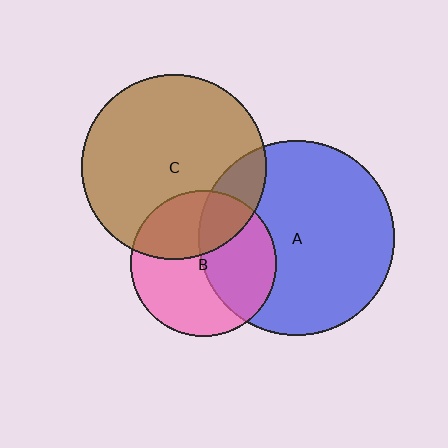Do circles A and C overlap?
Yes.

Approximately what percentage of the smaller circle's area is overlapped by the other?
Approximately 15%.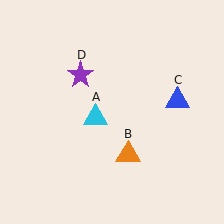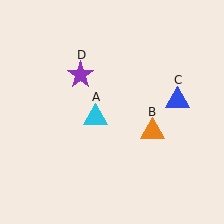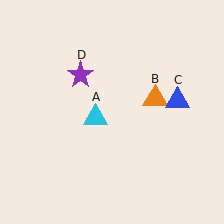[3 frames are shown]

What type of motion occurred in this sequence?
The orange triangle (object B) rotated counterclockwise around the center of the scene.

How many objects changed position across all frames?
1 object changed position: orange triangle (object B).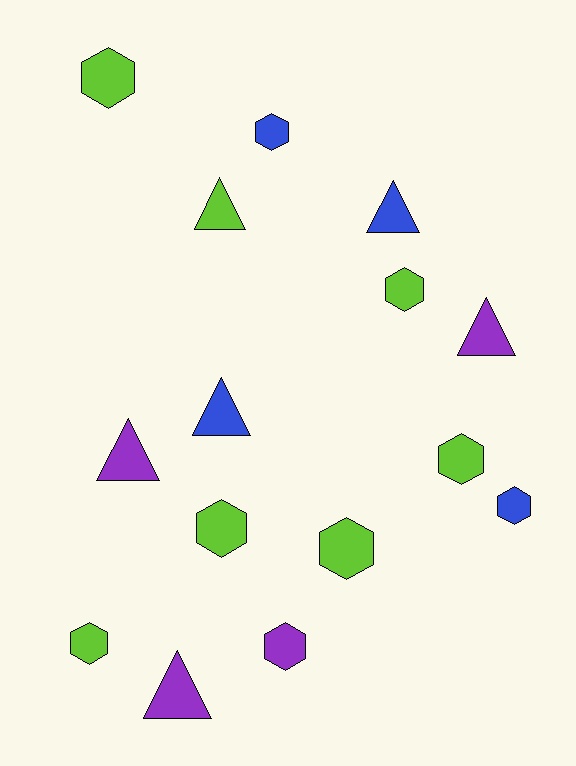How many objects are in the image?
There are 15 objects.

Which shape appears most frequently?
Hexagon, with 9 objects.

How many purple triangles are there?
There are 3 purple triangles.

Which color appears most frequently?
Lime, with 7 objects.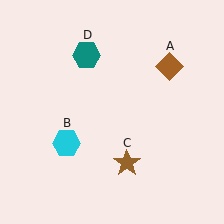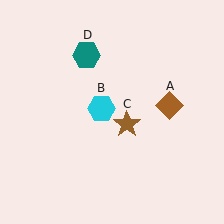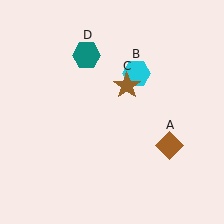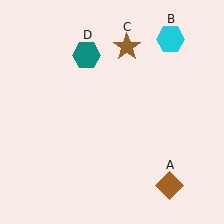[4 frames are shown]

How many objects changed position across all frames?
3 objects changed position: brown diamond (object A), cyan hexagon (object B), brown star (object C).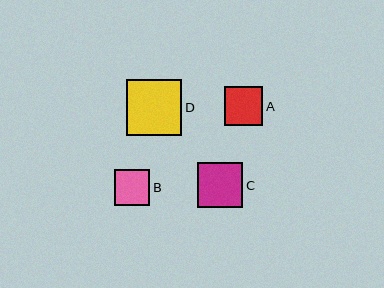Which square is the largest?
Square D is the largest with a size of approximately 55 pixels.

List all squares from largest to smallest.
From largest to smallest: D, C, A, B.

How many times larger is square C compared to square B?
Square C is approximately 1.3 times the size of square B.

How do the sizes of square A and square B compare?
Square A and square B are approximately the same size.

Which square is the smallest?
Square B is the smallest with a size of approximately 35 pixels.